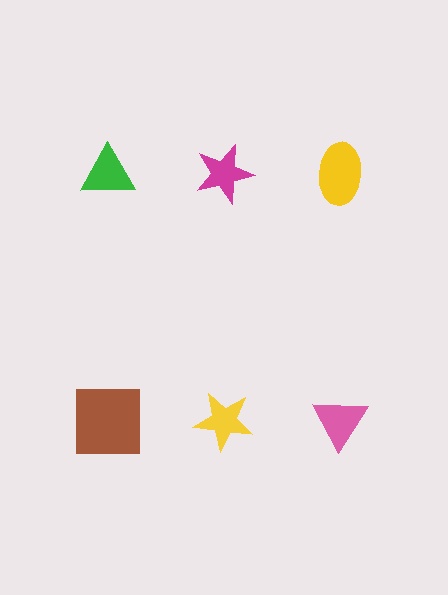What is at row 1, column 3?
A yellow ellipse.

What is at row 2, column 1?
A brown square.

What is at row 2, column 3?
A pink triangle.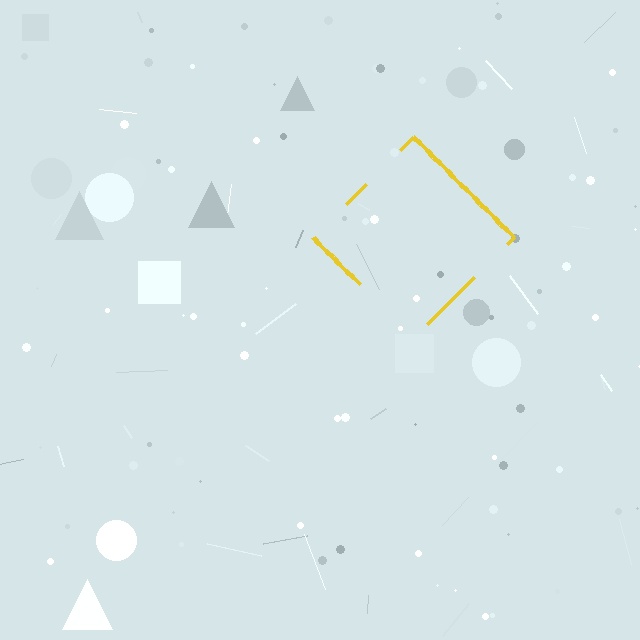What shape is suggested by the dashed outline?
The dashed outline suggests a diamond.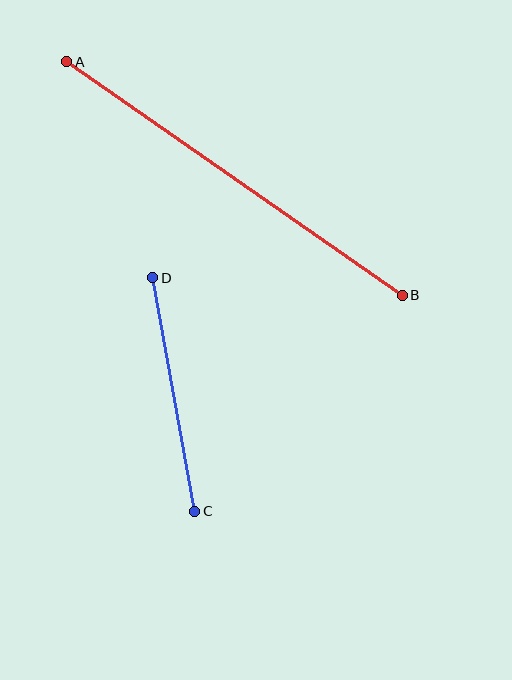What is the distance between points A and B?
The distance is approximately 409 pixels.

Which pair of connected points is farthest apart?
Points A and B are farthest apart.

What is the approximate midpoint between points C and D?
The midpoint is at approximately (174, 395) pixels.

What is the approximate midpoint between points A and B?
The midpoint is at approximately (235, 178) pixels.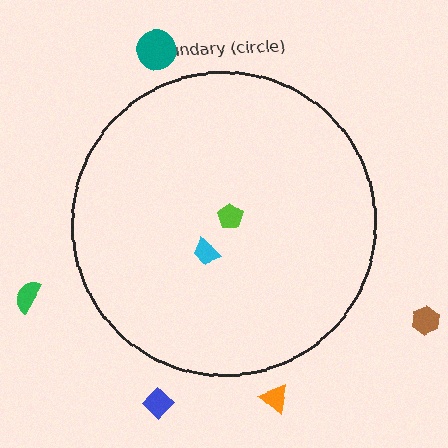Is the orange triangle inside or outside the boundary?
Outside.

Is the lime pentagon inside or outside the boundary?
Inside.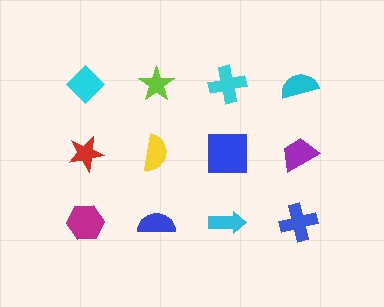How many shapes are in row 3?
4 shapes.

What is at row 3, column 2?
A blue semicircle.